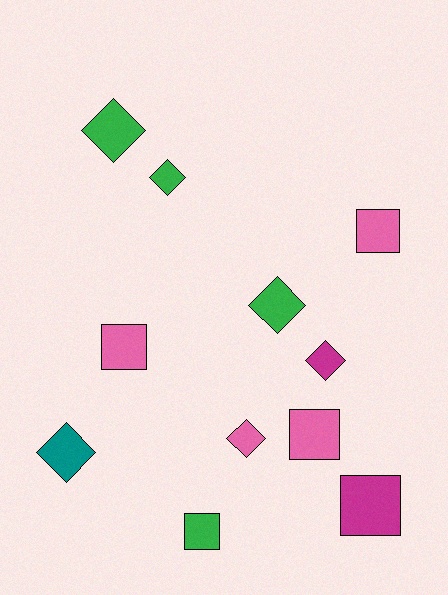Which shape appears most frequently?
Diamond, with 6 objects.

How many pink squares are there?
There are 3 pink squares.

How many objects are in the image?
There are 11 objects.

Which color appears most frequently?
Green, with 4 objects.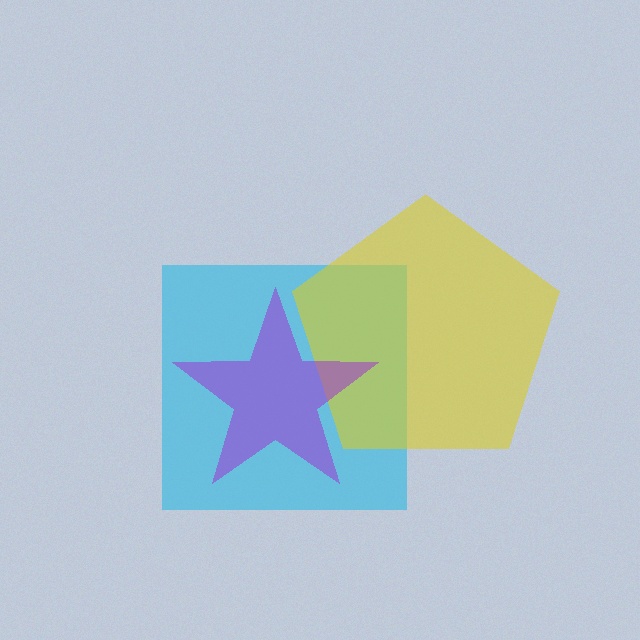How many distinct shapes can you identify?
There are 3 distinct shapes: a cyan square, a yellow pentagon, a purple star.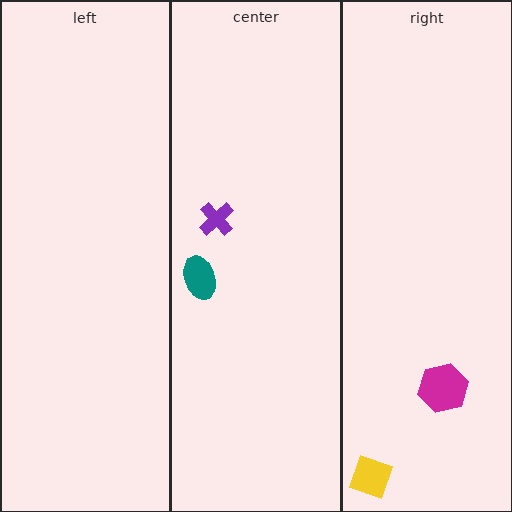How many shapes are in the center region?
2.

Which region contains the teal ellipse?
The center region.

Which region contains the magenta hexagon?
The right region.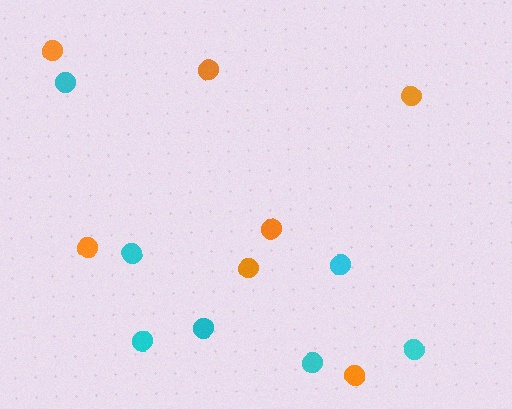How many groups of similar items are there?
There are 2 groups: one group of cyan circles (7) and one group of orange circles (7).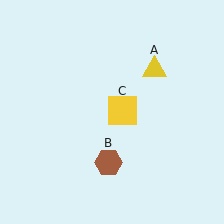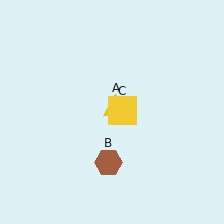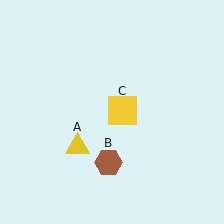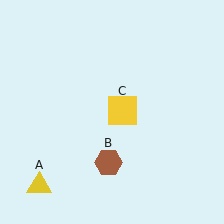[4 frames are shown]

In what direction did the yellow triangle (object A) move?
The yellow triangle (object A) moved down and to the left.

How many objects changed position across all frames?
1 object changed position: yellow triangle (object A).